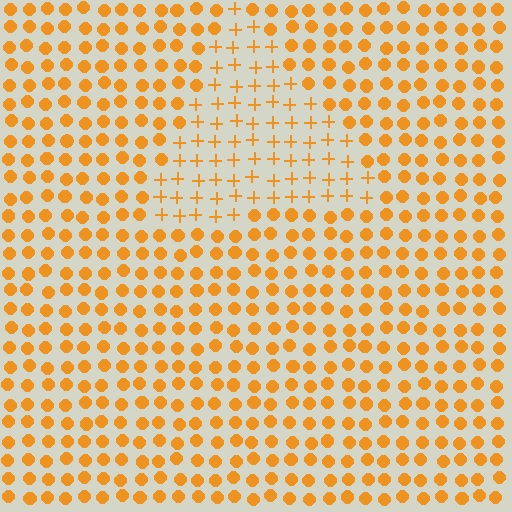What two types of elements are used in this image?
The image uses plus signs inside the triangle region and circles outside it.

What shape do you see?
I see a triangle.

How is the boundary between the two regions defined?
The boundary is defined by a change in element shape: plus signs inside vs. circles outside. All elements share the same color and spacing.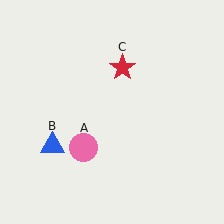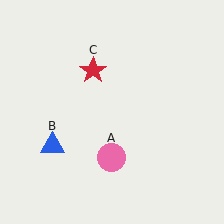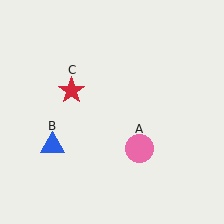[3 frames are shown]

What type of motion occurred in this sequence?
The pink circle (object A), red star (object C) rotated counterclockwise around the center of the scene.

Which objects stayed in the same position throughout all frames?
Blue triangle (object B) remained stationary.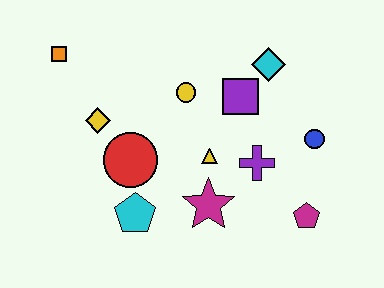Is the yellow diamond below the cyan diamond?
Yes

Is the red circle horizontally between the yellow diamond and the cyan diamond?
Yes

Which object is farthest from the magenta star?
The orange square is farthest from the magenta star.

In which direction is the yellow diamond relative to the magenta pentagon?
The yellow diamond is to the left of the magenta pentagon.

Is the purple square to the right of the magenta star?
Yes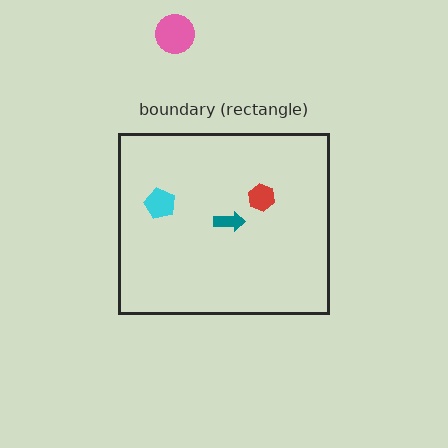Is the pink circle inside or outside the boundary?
Outside.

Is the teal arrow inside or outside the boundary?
Inside.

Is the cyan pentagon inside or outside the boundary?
Inside.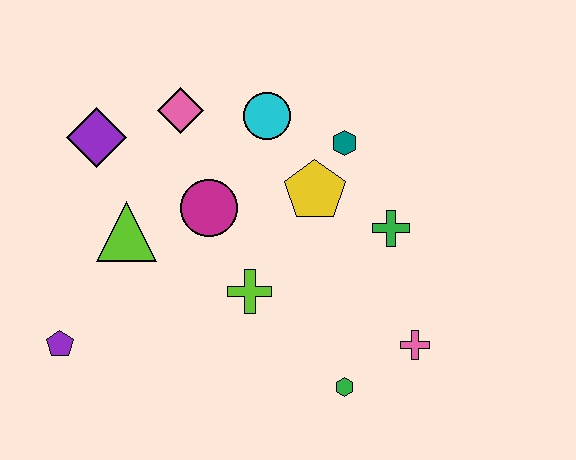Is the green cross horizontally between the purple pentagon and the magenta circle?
No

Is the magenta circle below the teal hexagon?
Yes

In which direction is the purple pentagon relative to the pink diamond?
The purple pentagon is below the pink diamond.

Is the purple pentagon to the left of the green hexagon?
Yes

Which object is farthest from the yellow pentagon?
The purple pentagon is farthest from the yellow pentagon.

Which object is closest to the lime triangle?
The magenta circle is closest to the lime triangle.